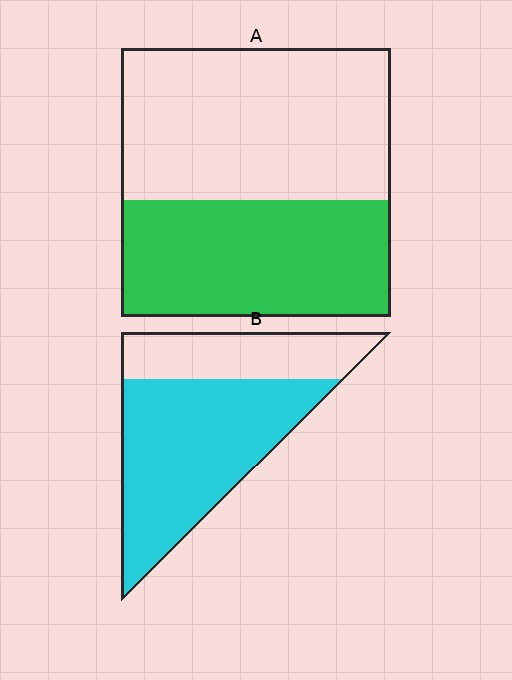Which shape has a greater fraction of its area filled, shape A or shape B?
Shape B.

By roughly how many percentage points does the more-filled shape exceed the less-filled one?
By roughly 25 percentage points (B over A).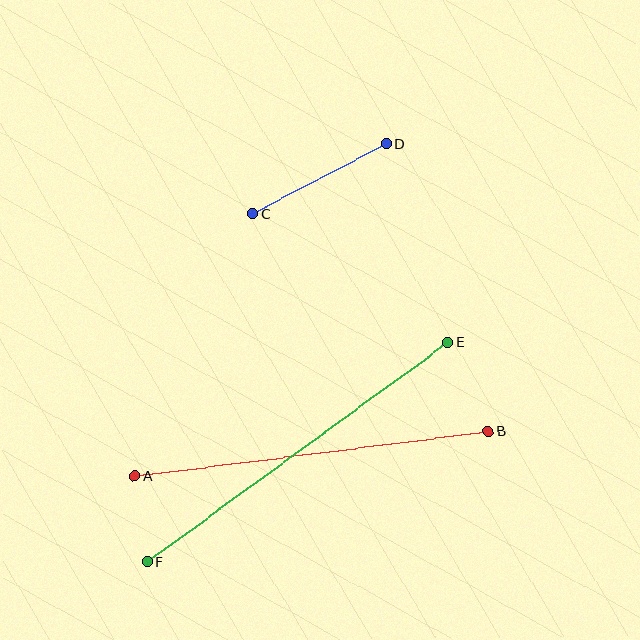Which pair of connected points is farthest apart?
Points E and F are farthest apart.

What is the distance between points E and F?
The distance is approximately 372 pixels.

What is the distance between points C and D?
The distance is approximately 151 pixels.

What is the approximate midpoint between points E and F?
The midpoint is at approximately (298, 452) pixels.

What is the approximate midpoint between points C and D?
The midpoint is at approximately (319, 179) pixels.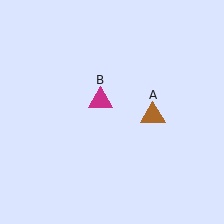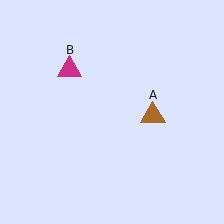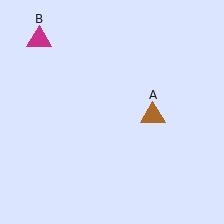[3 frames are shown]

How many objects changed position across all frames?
1 object changed position: magenta triangle (object B).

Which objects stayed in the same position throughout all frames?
Brown triangle (object A) remained stationary.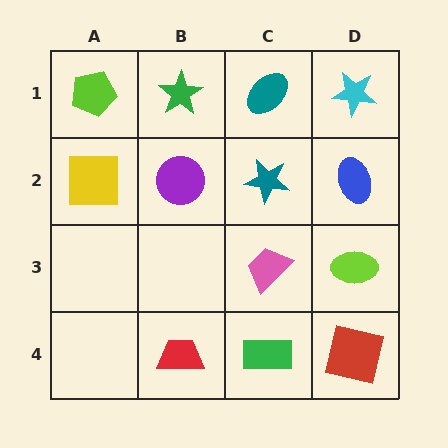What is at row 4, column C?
A green rectangle.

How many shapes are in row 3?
2 shapes.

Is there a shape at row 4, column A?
No, that cell is empty.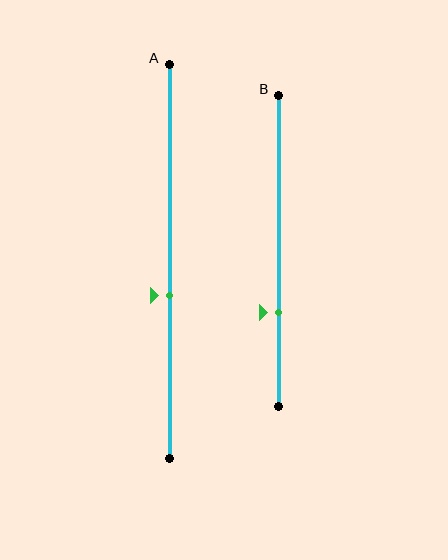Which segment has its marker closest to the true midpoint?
Segment A has its marker closest to the true midpoint.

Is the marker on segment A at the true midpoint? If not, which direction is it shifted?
No, the marker on segment A is shifted downward by about 8% of the segment length.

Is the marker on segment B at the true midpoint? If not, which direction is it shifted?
No, the marker on segment B is shifted downward by about 20% of the segment length.